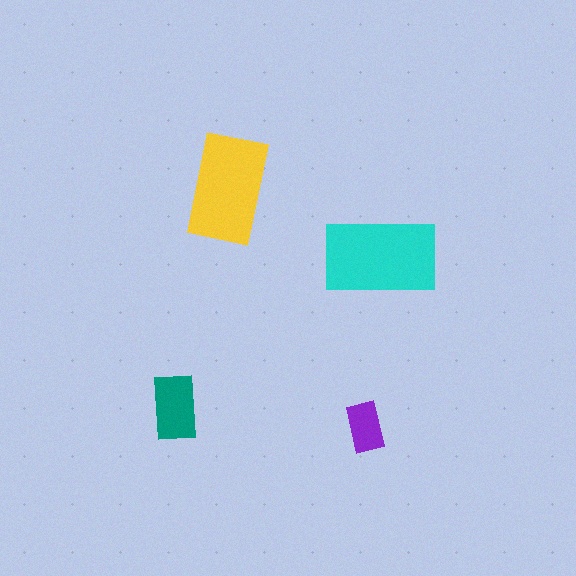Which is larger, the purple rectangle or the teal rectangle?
The teal one.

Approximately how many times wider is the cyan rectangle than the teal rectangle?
About 1.5 times wider.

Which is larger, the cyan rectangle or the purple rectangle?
The cyan one.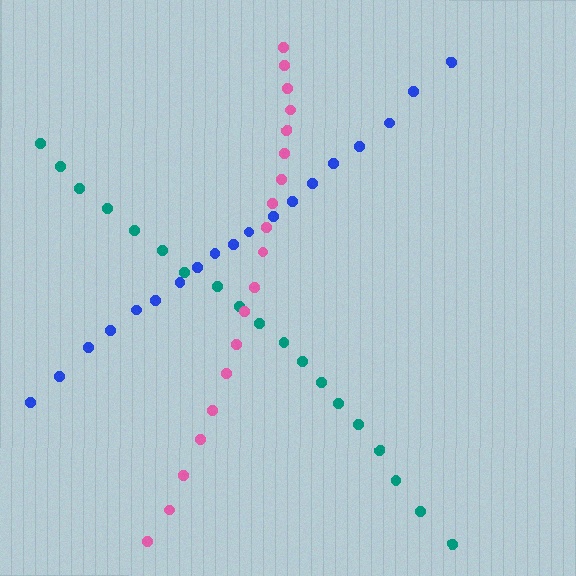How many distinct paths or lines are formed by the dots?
There are 3 distinct paths.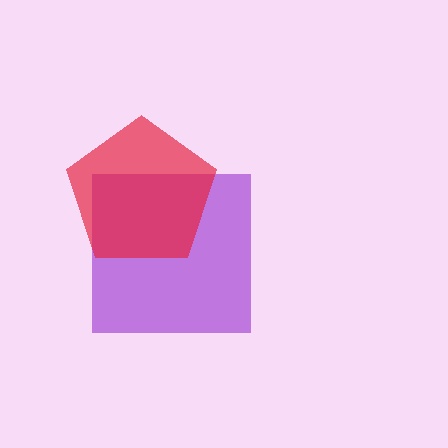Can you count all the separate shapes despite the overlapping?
Yes, there are 2 separate shapes.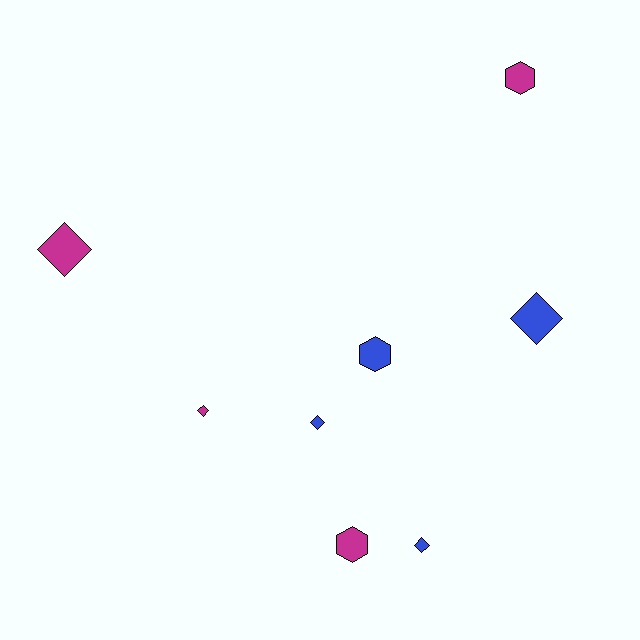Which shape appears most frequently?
Diamond, with 5 objects.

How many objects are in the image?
There are 8 objects.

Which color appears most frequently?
Magenta, with 4 objects.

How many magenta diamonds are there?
There are 2 magenta diamonds.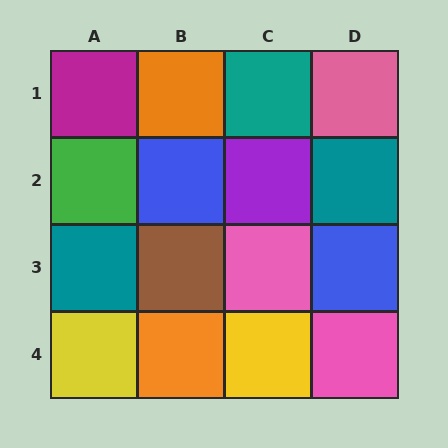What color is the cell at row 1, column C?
Teal.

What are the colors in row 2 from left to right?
Green, blue, purple, teal.